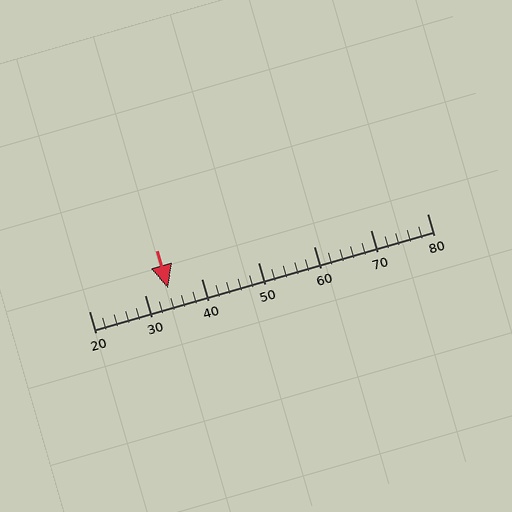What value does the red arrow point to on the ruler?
The red arrow points to approximately 34.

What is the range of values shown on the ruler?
The ruler shows values from 20 to 80.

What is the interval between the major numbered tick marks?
The major tick marks are spaced 10 units apart.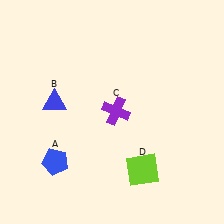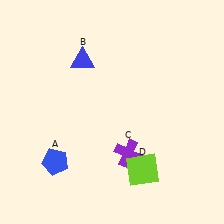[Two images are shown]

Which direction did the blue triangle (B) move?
The blue triangle (B) moved up.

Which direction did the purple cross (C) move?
The purple cross (C) moved down.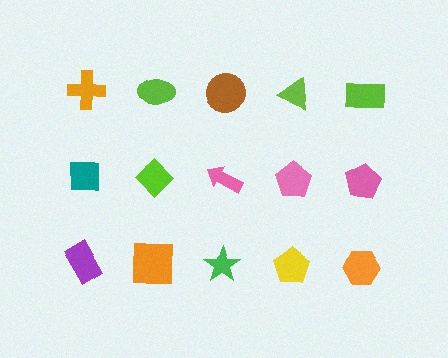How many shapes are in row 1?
5 shapes.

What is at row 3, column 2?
An orange square.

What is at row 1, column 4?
A lime triangle.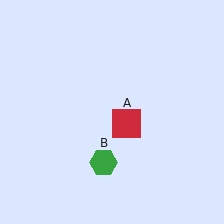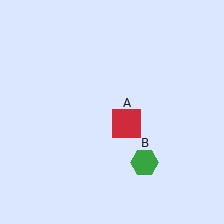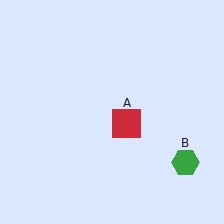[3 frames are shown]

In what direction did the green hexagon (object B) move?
The green hexagon (object B) moved right.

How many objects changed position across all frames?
1 object changed position: green hexagon (object B).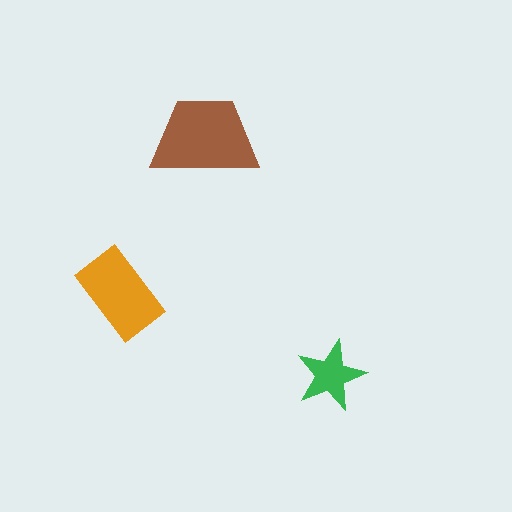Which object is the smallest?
The green star.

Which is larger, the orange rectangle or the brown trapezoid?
The brown trapezoid.